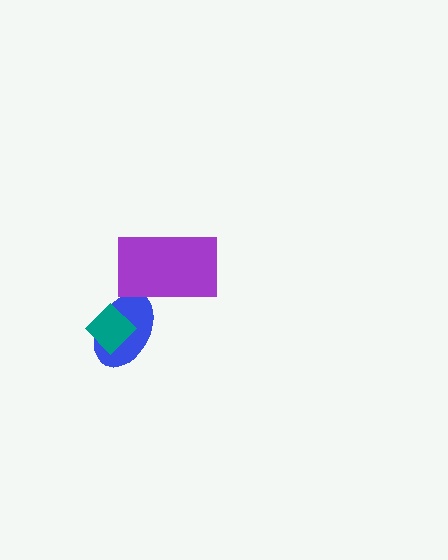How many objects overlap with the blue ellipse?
2 objects overlap with the blue ellipse.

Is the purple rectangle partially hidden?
No, no other shape covers it.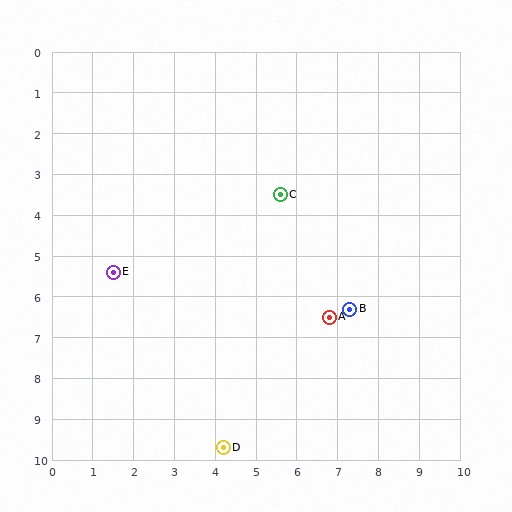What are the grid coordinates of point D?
Point D is at approximately (4.2, 9.7).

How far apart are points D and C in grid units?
Points D and C are about 6.4 grid units apart.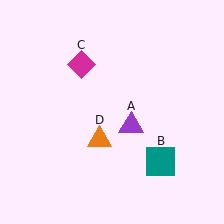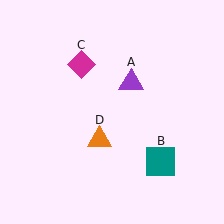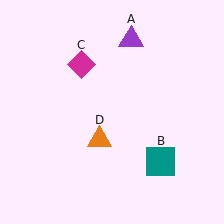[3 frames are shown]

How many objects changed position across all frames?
1 object changed position: purple triangle (object A).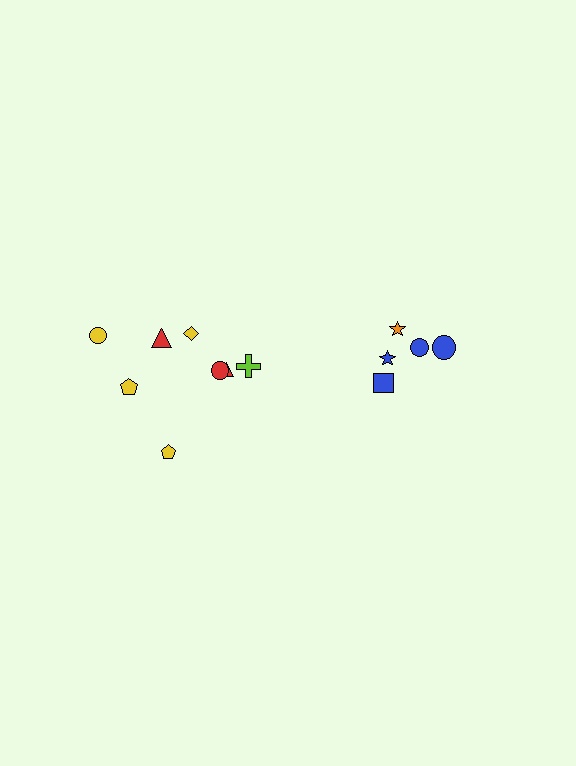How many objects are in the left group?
There are 8 objects.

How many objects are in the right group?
There are 5 objects.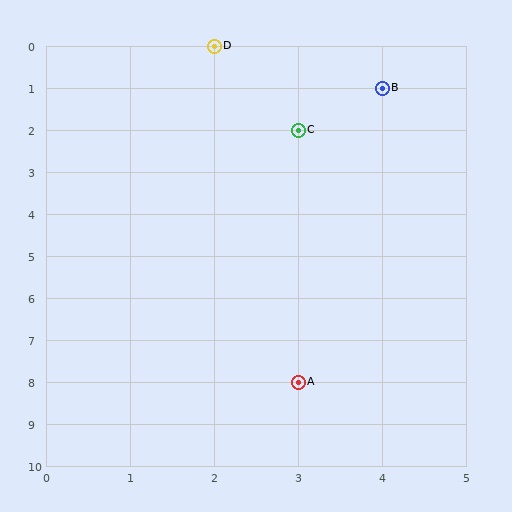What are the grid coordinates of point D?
Point D is at grid coordinates (2, 0).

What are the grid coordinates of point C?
Point C is at grid coordinates (3, 2).